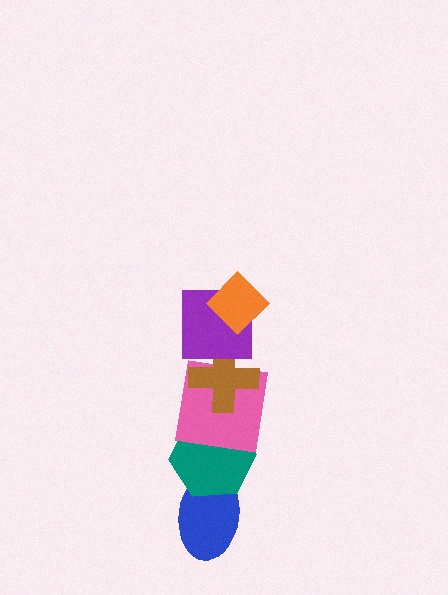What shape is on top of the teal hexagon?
The pink square is on top of the teal hexagon.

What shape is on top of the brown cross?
The purple square is on top of the brown cross.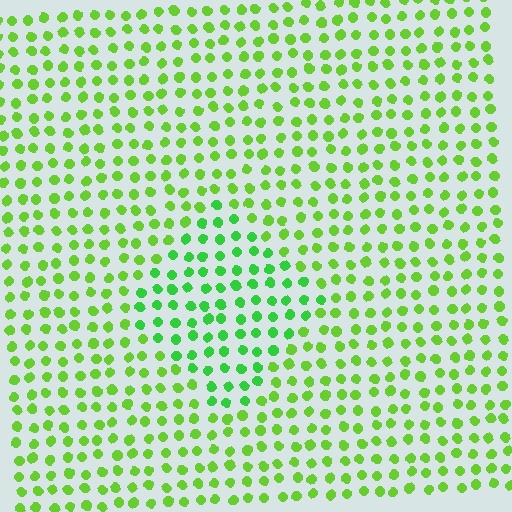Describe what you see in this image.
The image is filled with small lime elements in a uniform arrangement. A diamond-shaped region is visible where the elements are tinted to a slightly different hue, forming a subtle color boundary.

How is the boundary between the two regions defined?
The boundary is defined purely by a slight shift in hue (about 27 degrees). Spacing, size, and orientation are identical on both sides.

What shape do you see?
I see a diamond.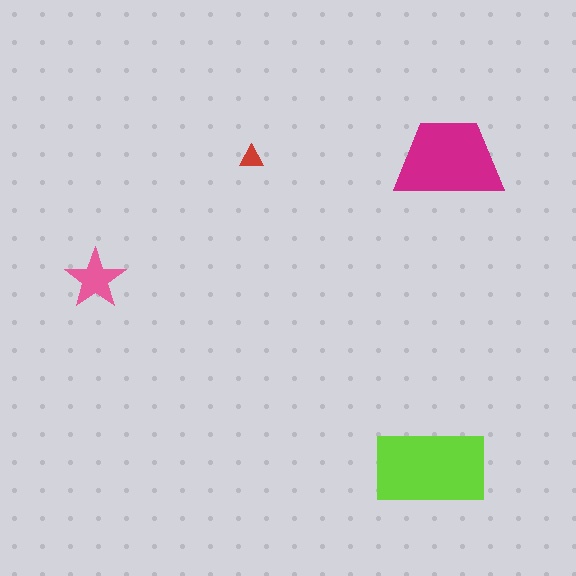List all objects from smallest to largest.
The red triangle, the pink star, the magenta trapezoid, the lime rectangle.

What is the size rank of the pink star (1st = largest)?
3rd.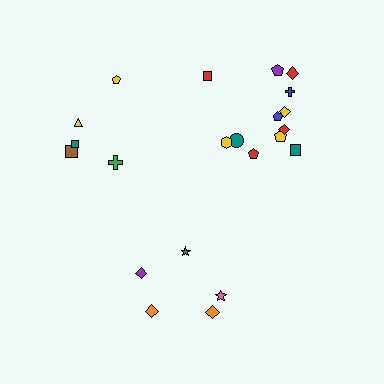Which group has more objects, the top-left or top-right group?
The top-right group.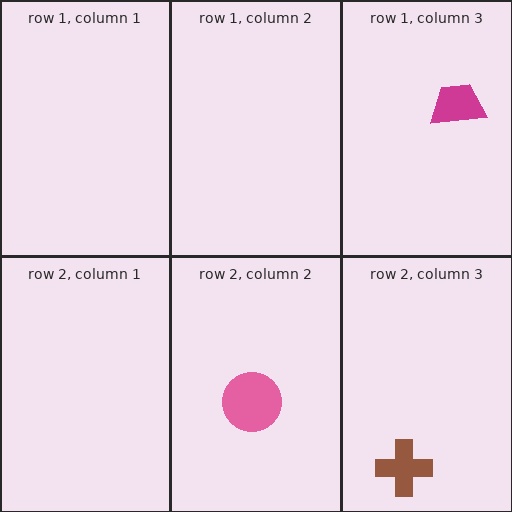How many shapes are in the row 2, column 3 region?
1.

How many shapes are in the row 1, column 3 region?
1.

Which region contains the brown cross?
The row 2, column 3 region.